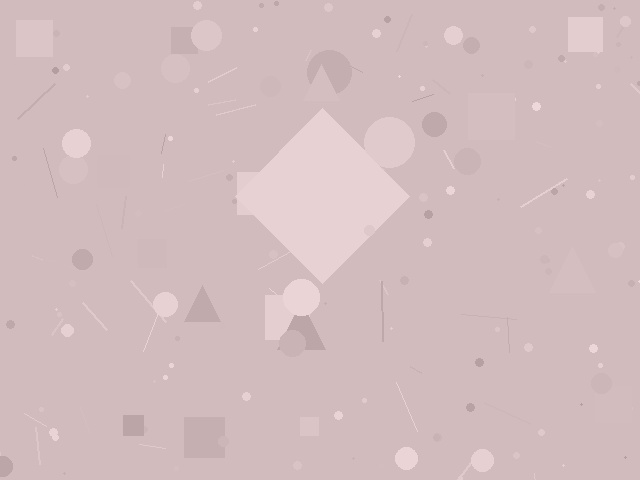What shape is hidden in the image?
A diamond is hidden in the image.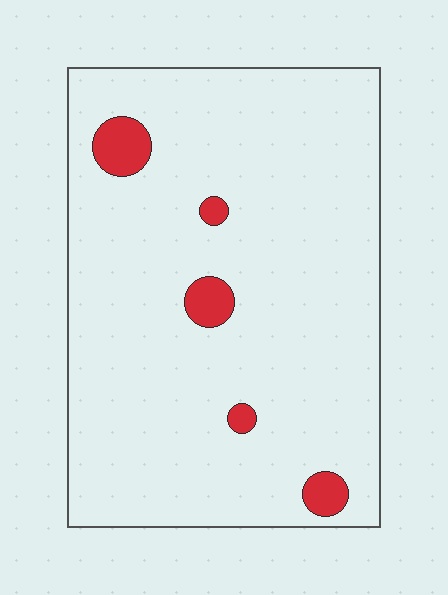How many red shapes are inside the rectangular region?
5.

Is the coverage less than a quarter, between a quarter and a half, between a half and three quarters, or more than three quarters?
Less than a quarter.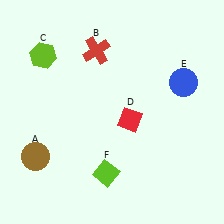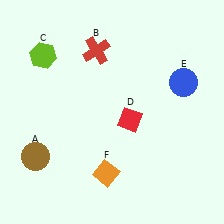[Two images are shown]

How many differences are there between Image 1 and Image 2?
There is 1 difference between the two images.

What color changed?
The diamond (F) changed from lime in Image 1 to orange in Image 2.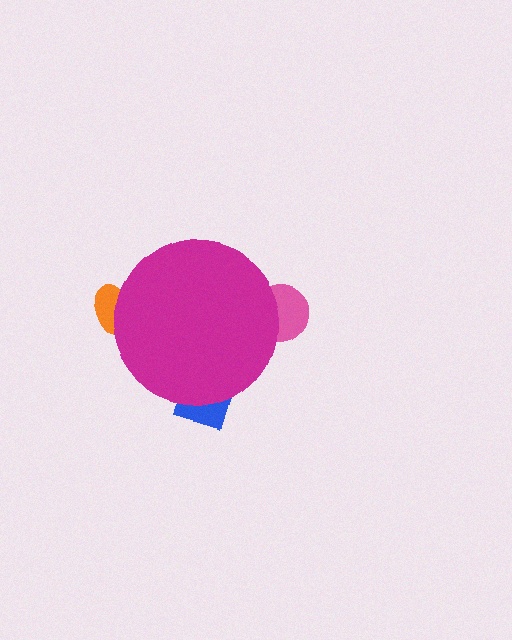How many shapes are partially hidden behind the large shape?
3 shapes are partially hidden.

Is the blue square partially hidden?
Yes, the blue square is partially hidden behind the magenta circle.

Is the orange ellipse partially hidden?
Yes, the orange ellipse is partially hidden behind the magenta circle.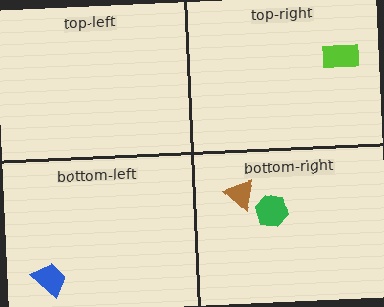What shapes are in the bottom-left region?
The blue trapezoid.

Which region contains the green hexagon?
The bottom-right region.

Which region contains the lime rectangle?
The top-right region.